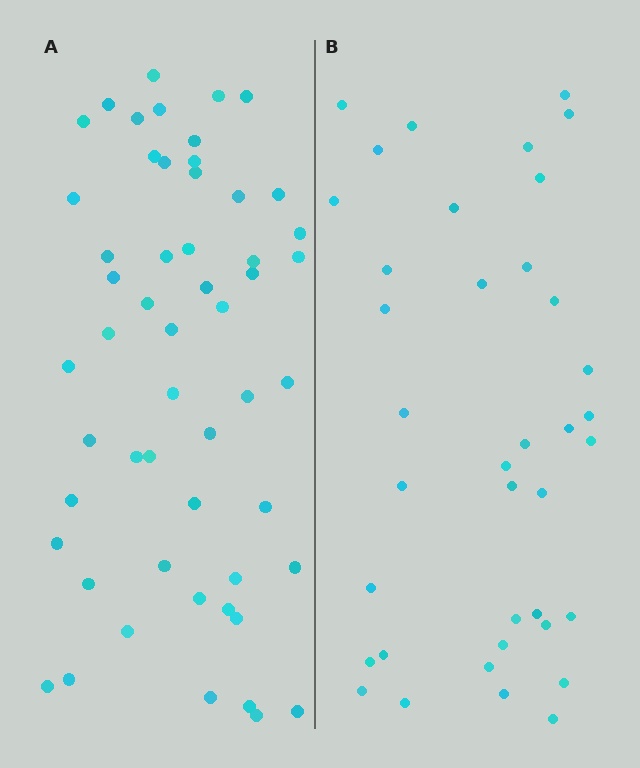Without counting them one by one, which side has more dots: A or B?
Region A (the left region) has more dots.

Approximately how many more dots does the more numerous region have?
Region A has approximately 15 more dots than region B.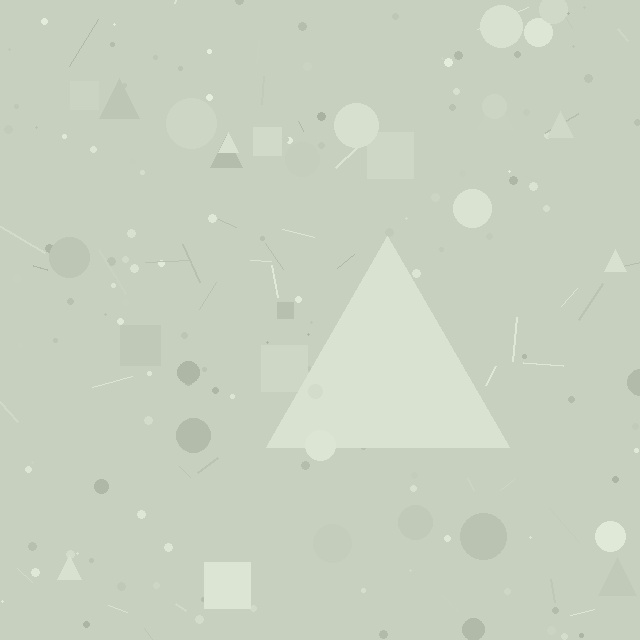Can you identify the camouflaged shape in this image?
The camouflaged shape is a triangle.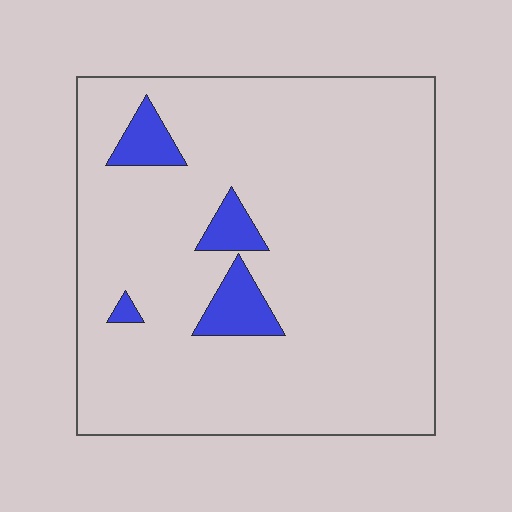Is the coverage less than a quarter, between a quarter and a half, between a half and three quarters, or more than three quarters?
Less than a quarter.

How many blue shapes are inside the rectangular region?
4.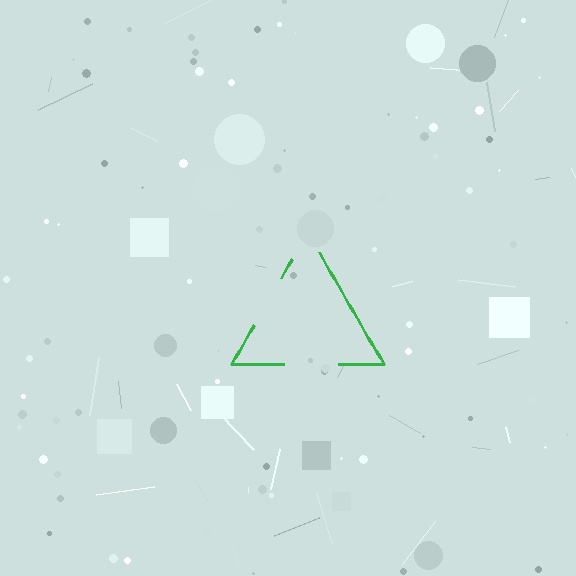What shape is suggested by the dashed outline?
The dashed outline suggests a triangle.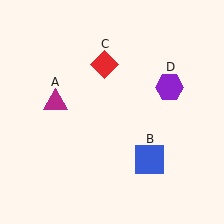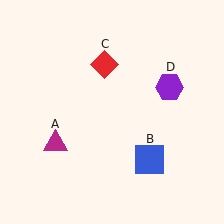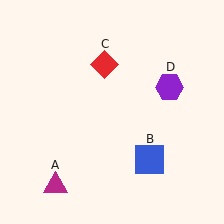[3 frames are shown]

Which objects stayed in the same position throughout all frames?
Blue square (object B) and red diamond (object C) and purple hexagon (object D) remained stationary.